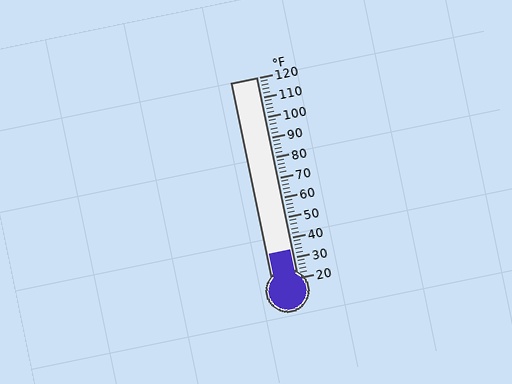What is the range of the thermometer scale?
The thermometer scale ranges from 20°F to 120°F.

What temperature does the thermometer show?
The thermometer shows approximately 34°F.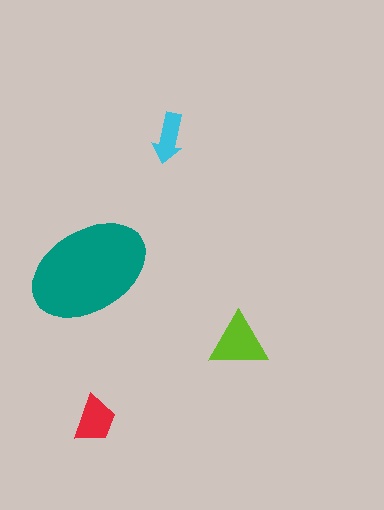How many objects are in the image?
There are 4 objects in the image.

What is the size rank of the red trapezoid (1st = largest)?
3rd.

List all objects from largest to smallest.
The teal ellipse, the lime triangle, the red trapezoid, the cyan arrow.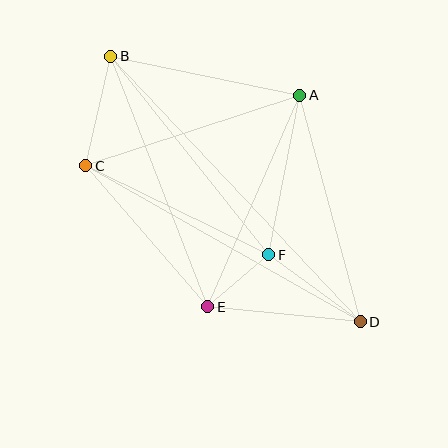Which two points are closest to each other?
Points E and F are closest to each other.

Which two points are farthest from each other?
Points B and D are farthest from each other.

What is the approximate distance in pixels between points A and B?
The distance between A and B is approximately 193 pixels.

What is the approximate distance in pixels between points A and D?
The distance between A and D is approximately 234 pixels.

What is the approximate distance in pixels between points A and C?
The distance between A and C is approximately 225 pixels.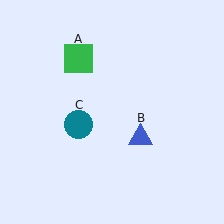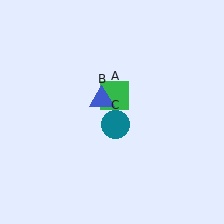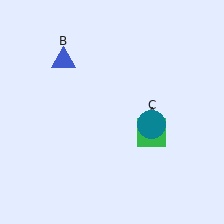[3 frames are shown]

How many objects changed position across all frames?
3 objects changed position: green square (object A), blue triangle (object B), teal circle (object C).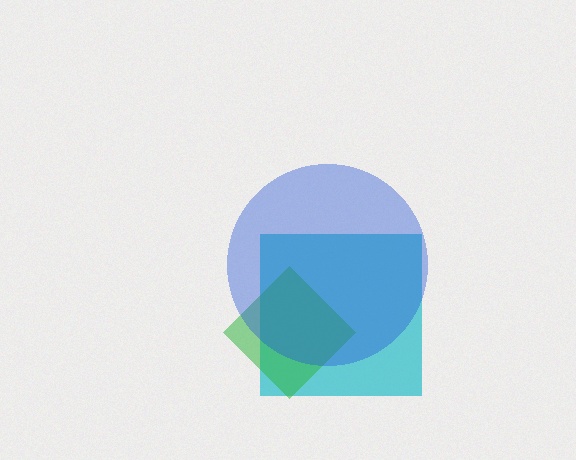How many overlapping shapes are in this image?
There are 3 overlapping shapes in the image.